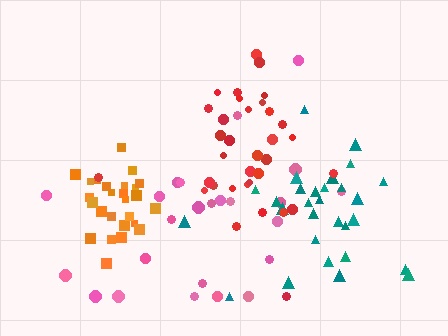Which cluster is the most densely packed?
Orange.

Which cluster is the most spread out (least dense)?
Pink.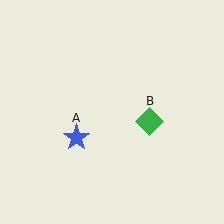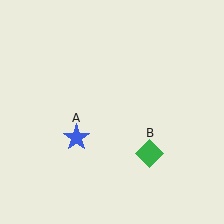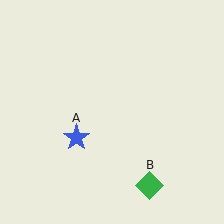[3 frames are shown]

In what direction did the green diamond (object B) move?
The green diamond (object B) moved down.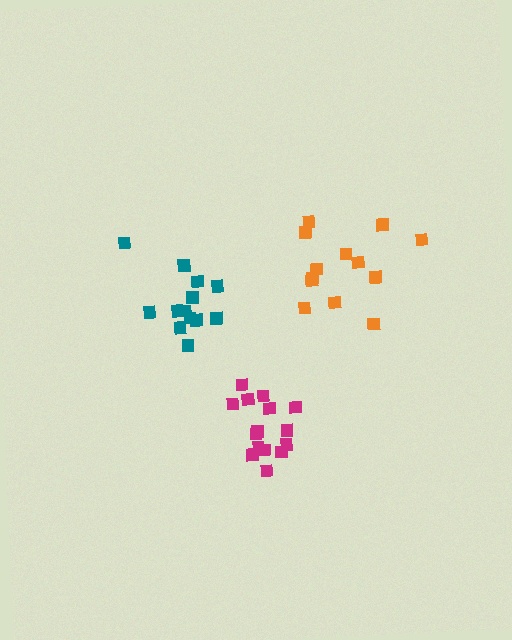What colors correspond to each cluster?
The clusters are colored: magenta, orange, teal.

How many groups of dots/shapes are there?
There are 3 groups.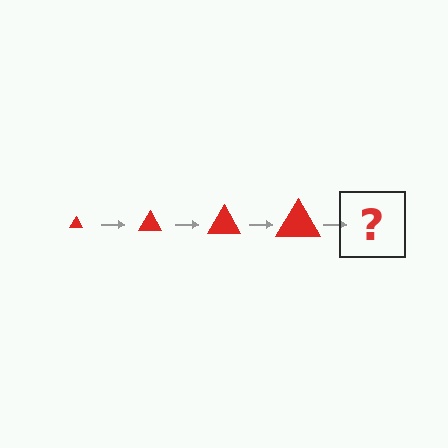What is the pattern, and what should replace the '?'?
The pattern is that the triangle gets progressively larger each step. The '?' should be a red triangle, larger than the previous one.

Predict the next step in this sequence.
The next step is a red triangle, larger than the previous one.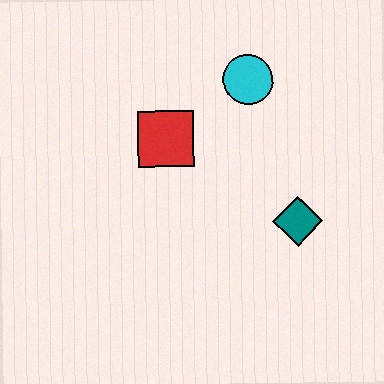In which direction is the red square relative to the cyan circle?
The red square is to the left of the cyan circle.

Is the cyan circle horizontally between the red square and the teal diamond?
Yes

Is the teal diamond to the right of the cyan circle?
Yes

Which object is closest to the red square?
The cyan circle is closest to the red square.